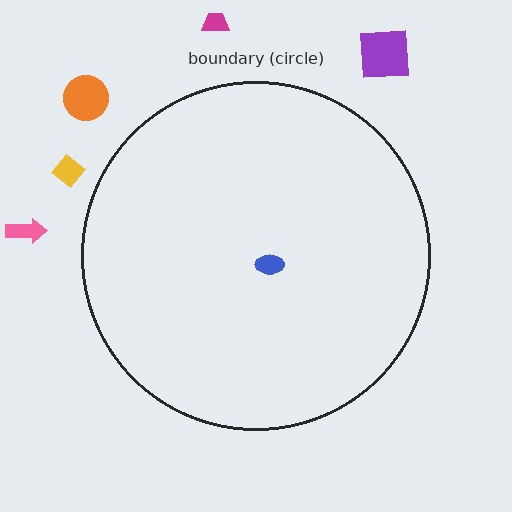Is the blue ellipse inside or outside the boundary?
Inside.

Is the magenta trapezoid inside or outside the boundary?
Outside.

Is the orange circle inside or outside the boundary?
Outside.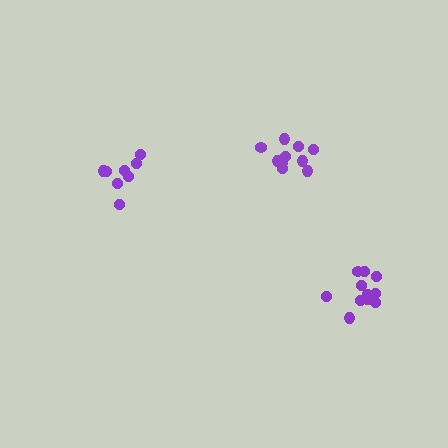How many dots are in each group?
Group 1: 12 dots, Group 2: 8 dots, Group 3: 11 dots (31 total).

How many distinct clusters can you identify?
There are 3 distinct clusters.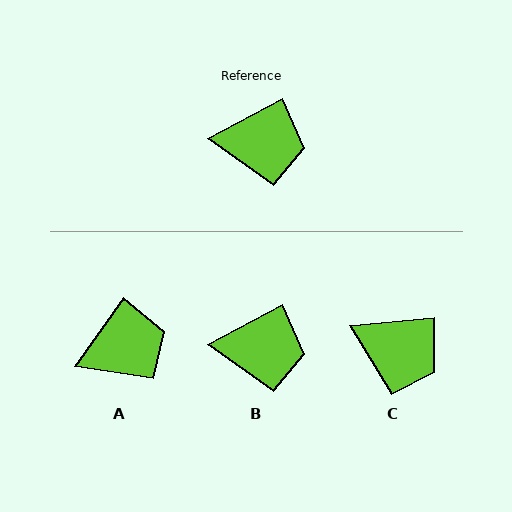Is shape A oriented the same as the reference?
No, it is off by about 27 degrees.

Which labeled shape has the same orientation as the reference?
B.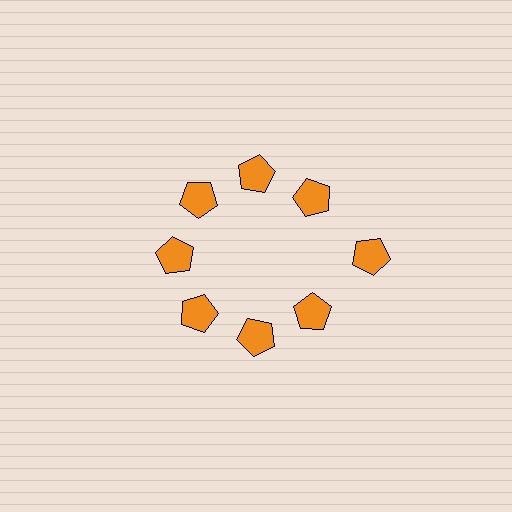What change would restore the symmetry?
The symmetry would be restored by moving it inward, back onto the ring so that all 8 pentagons sit at equal angles and equal distance from the center.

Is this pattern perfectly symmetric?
No. The 8 orange pentagons are arranged in a ring, but one element near the 3 o'clock position is pushed outward from the center, breaking the 8-fold rotational symmetry.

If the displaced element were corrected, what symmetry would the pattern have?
It would have 8-fold rotational symmetry — the pattern would map onto itself every 45 degrees.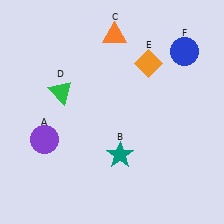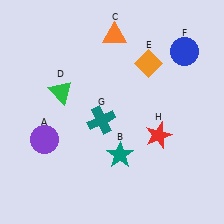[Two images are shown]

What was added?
A teal cross (G), a red star (H) were added in Image 2.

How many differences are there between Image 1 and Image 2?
There are 2 differences between the two images.